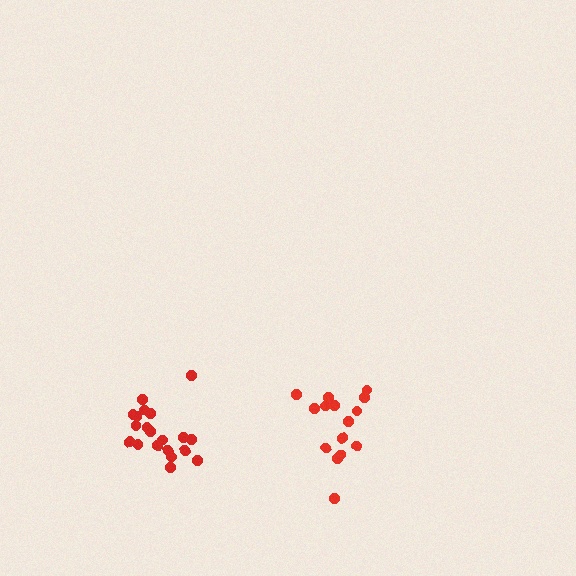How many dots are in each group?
Group 1: 20 dots, Group 2: 15 dots (35 total).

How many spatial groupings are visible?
There are 2 spatial groupings.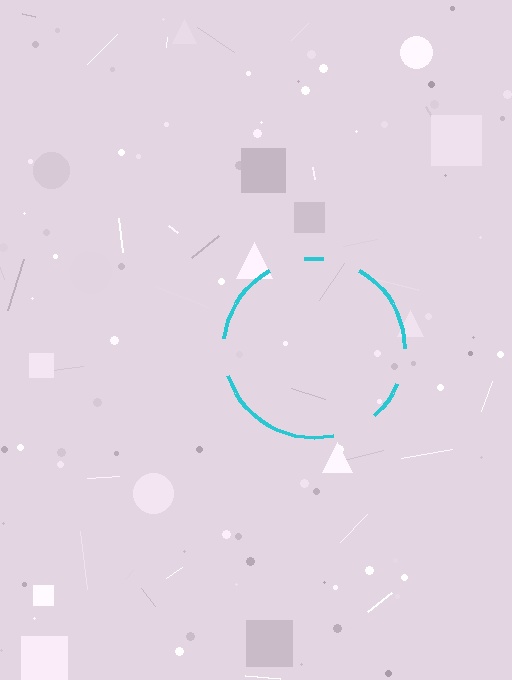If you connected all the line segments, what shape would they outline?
They would outline a circle.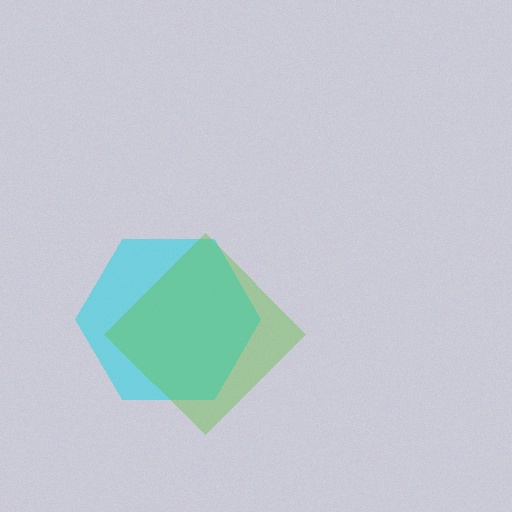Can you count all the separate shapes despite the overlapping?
Yes, there are 2 separate shapes.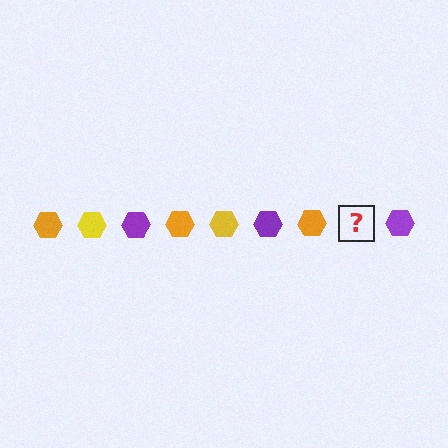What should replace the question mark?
The question mark should be replaced with a yellow hexagon.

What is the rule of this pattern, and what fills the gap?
The rule is that the pattern cycles through orange, yellow, purple hexagons. The gap should be filled with a yellow hexagon.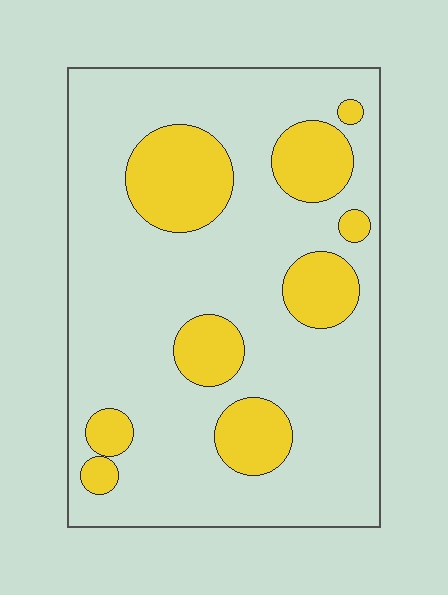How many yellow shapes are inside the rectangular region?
9.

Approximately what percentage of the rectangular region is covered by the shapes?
Approximately 25%.